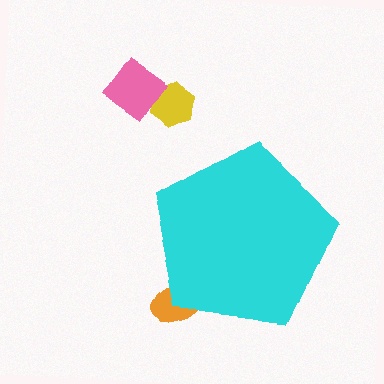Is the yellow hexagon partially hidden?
No, the yellow hexagon is fully visible.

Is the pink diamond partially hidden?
No, the pink diamond is fully visible.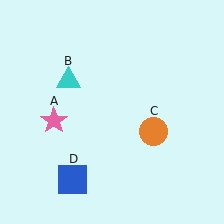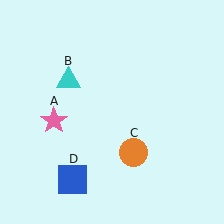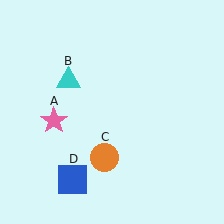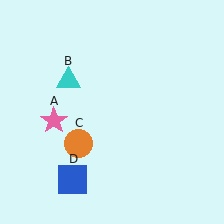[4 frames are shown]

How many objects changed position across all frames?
1 object changed position: orange circle (object C).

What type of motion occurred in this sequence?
The orange circle (object C) rotated clockwise around the center of the scene.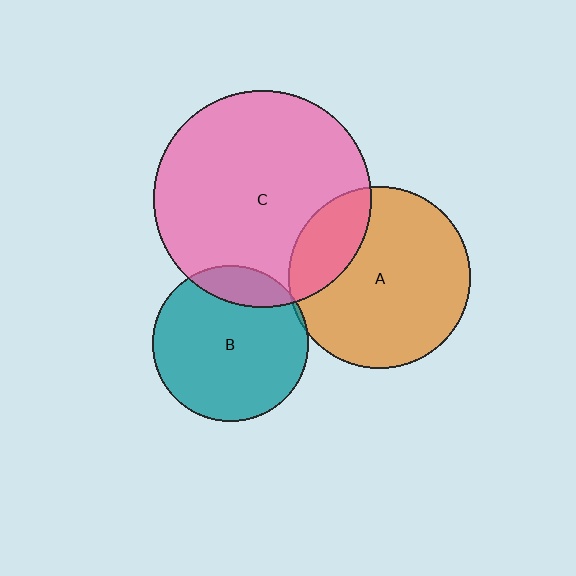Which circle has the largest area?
Circle C (pink).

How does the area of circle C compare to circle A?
Approximately 1.4 times.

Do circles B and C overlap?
Yes.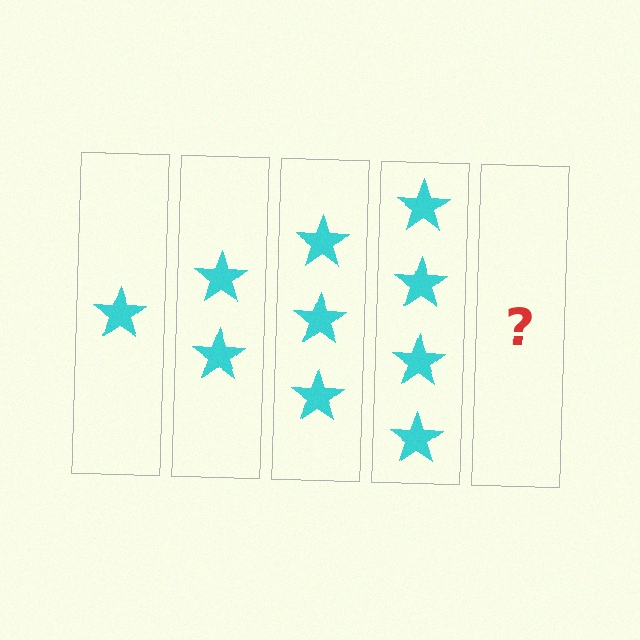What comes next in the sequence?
The next element should be 5 stars.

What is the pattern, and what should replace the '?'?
The pattern is that each step adds one more star. The '?' should be 5 stars.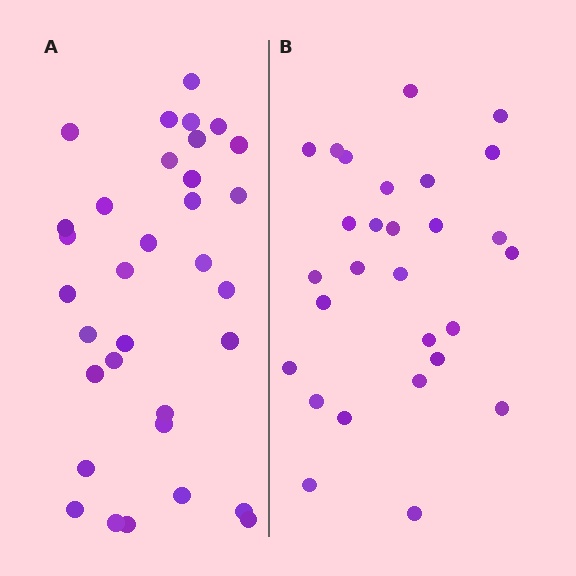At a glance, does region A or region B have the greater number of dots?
Region A (the left region) has more dots.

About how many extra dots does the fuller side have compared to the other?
Region A has about 5 more dots than region B.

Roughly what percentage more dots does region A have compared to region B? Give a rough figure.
About 20% more.